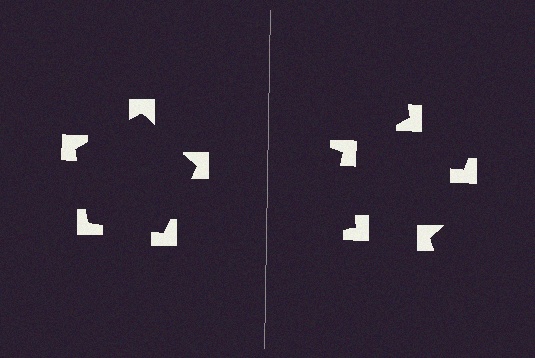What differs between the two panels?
The notched squares are positioned identically on both sides; only the wedge orientations differ. On the left they align to a pentagon; on the right they are misaligned.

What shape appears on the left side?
An illusory pentagon.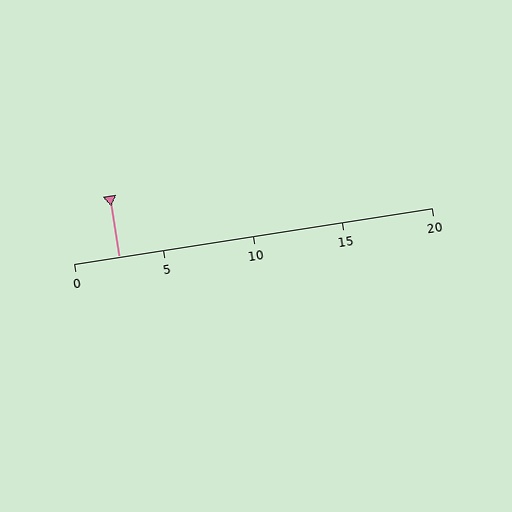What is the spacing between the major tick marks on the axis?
The major ticks are spaced 5 apart.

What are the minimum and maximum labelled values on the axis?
The axis runs from 0 to 20.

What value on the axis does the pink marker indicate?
The marker indicates approximately 2.5.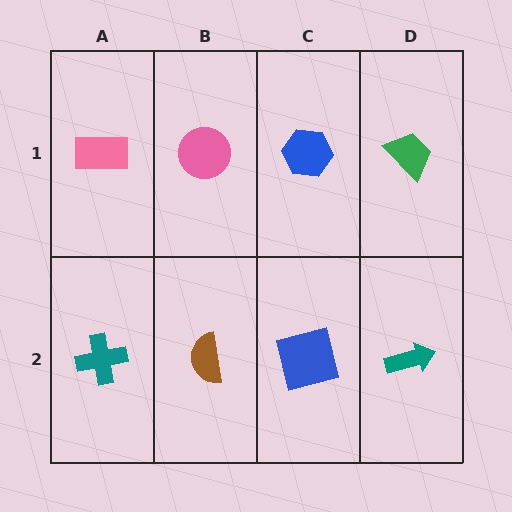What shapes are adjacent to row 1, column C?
A blue square (row 2, column C), a pink circle (row 1, column B), a green trapezoid (row 1, column D).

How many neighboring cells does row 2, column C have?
3.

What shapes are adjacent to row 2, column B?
A pink circle (row 1, column B), a teal cross (row 2, column A), a blue square (row 2, column C).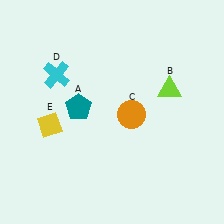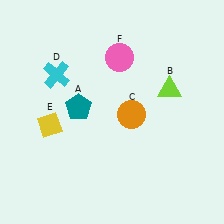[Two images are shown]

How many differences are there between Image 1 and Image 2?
There is 1 difference between the two images.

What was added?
A pink circle (F) was added in Image 2.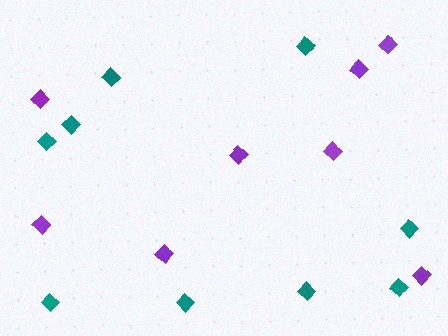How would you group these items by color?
There are 2 groups: one group of purple diamonds (8) and one group of teal diamonds (9).